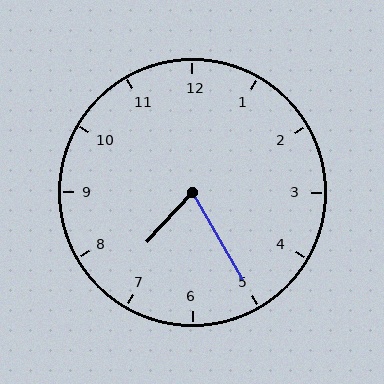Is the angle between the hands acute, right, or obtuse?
It is acute.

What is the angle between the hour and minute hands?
Approximately 72 degrees.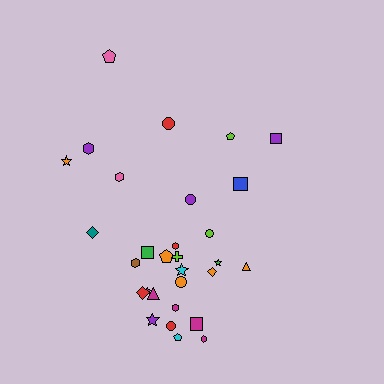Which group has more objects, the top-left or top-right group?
The top-left group.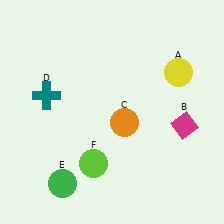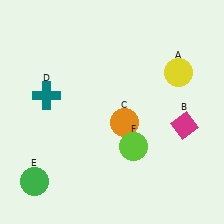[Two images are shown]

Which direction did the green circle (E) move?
The green circle (E) moved left.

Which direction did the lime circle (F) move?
The lime circle (F) moved right.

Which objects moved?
The objects that moved are: the green circle (E), the lime circle (F).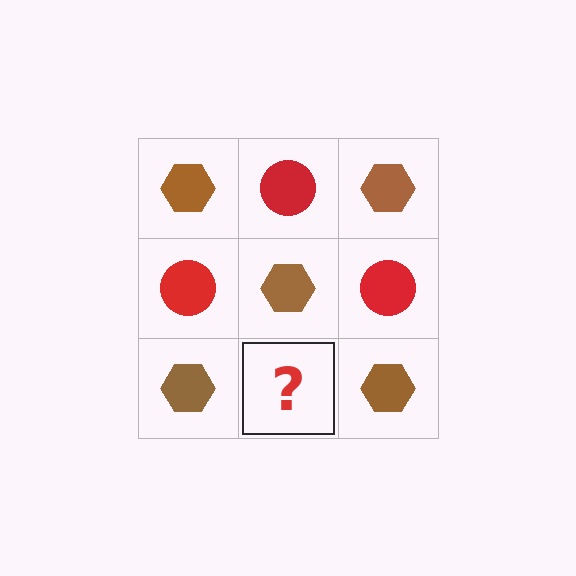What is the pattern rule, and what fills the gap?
The rule is that it alternates brown hexagon and red circle in a checkerboard pattern. The gap should be filled with a red circle.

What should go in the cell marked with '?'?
The missing cell should contain a red circle.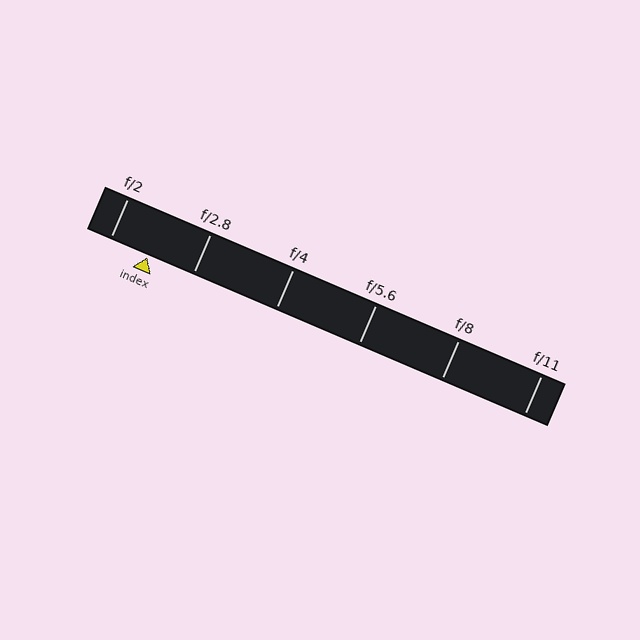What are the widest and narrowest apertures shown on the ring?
The widest aperture shown is f/2 and the narrowest is f/11.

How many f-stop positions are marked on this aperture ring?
There are 6 f-stop positions marked.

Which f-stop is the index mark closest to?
The index mark is closest to f/2.